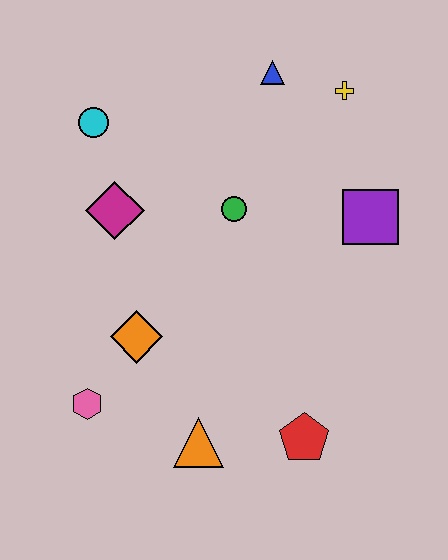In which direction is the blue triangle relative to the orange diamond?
The blue triangle is above the orange diamond.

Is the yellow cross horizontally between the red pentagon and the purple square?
Yes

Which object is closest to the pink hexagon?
The orange diamond is closest to the pink hexagon.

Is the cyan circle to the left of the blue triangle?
Yes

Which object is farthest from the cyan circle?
The red pentagon is farthest from the cyan circle.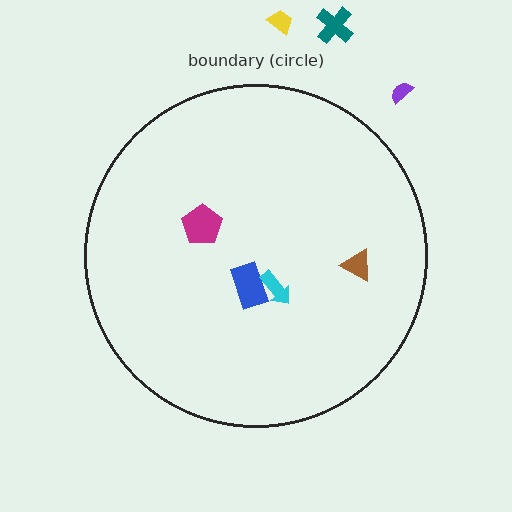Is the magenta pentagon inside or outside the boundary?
Inside.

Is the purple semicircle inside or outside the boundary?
Outside.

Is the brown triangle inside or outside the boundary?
Inside.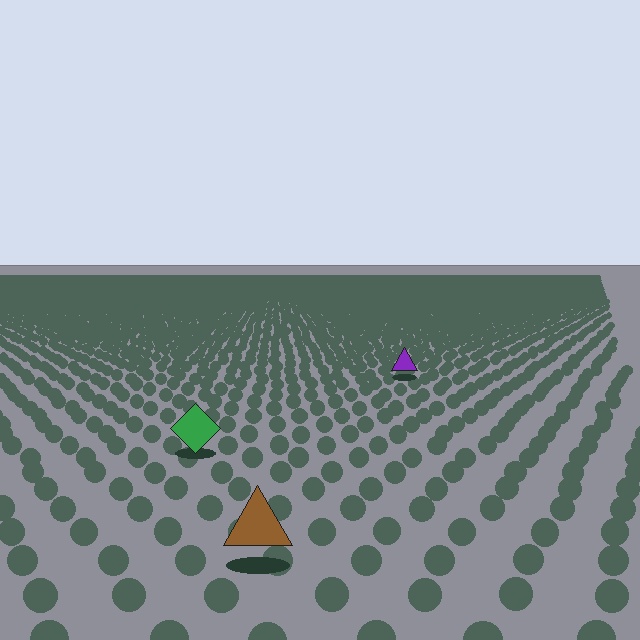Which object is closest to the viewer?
The brown triangle is closest. The texture marks near it are larger and more spread out.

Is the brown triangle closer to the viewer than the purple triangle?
Yes. The brown triangle is closer — you can tell from the texture gradient: the ground texture is coarser near it.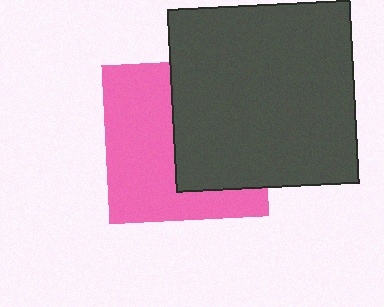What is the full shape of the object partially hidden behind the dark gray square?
The partially hidden object is a pink square.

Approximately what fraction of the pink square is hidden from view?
Roughly 47% of the pink square is hidden behind the dark gray square.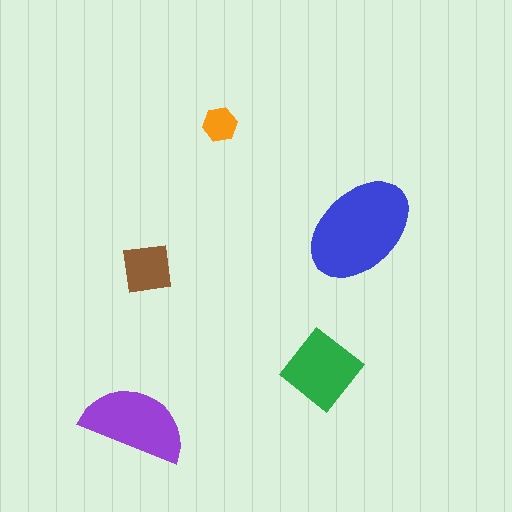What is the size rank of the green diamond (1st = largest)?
3rd.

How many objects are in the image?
There are 5 objects in the image.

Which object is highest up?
The orange hexagon is topmost.